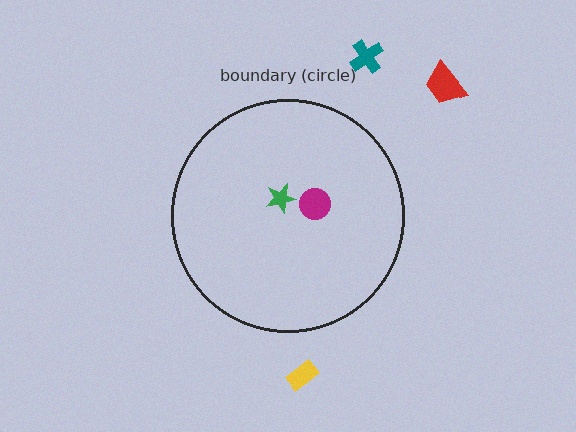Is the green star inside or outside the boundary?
Inside.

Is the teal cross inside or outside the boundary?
Outside.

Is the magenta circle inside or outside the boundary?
Inside.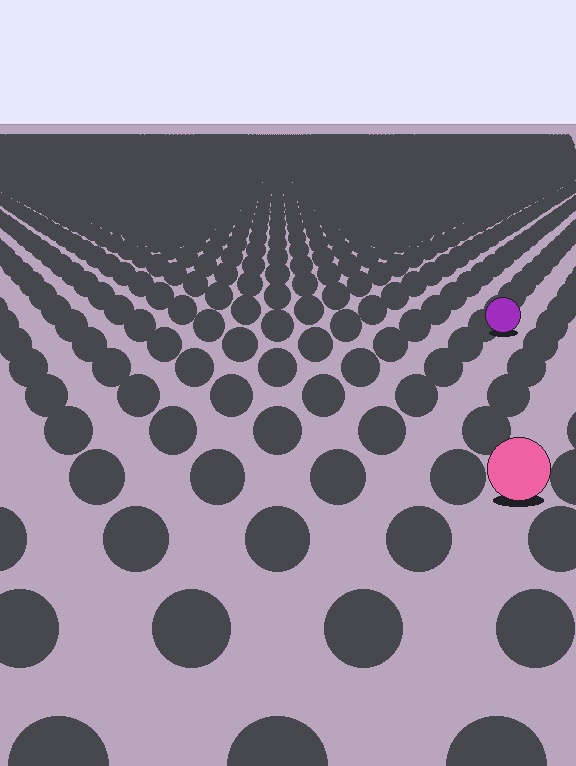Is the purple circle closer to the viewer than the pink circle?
No. The pink circle is closer — you can tell from the texture gradient: the ground texture is coarser near it.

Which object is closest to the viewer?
The pink circle is closest. The texture marks near it are larger and more spread out.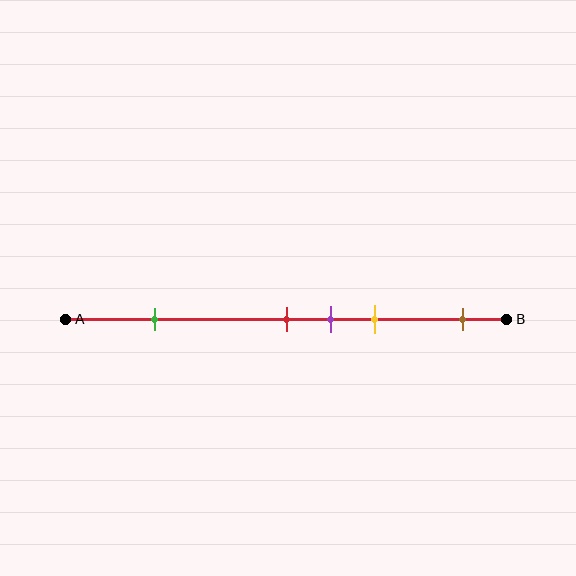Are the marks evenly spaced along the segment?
No, the marks are not evenly spaced.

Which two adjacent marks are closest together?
The red and purple marks are the closest adjacent pair.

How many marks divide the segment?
There are 5 marks dividing the segment.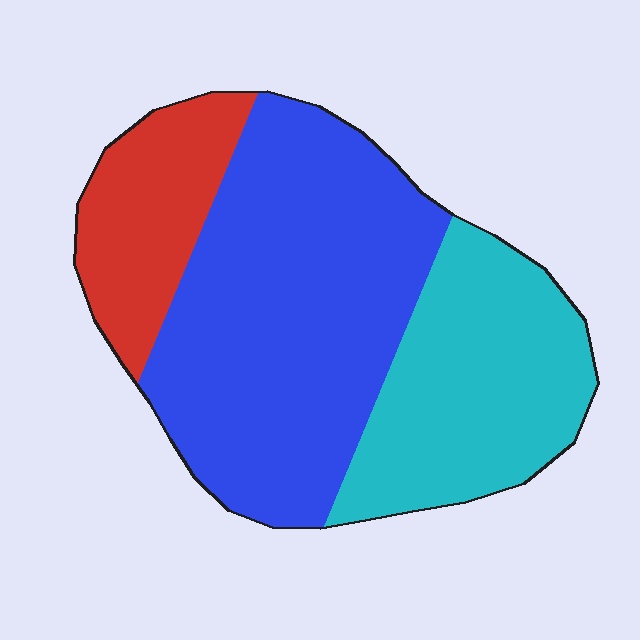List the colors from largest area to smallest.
From largest to smallest: blue, cyan, red.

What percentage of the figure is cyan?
Cyan covers 30% of the figure.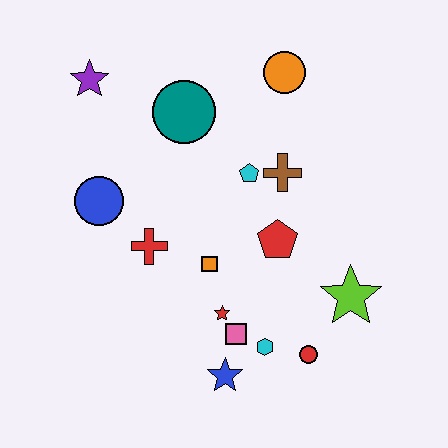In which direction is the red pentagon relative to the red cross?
The red pentagon is to the right of the red cross.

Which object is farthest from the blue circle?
The lime star is farthest from the blue circle.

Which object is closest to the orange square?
The red star is closest to the orange square.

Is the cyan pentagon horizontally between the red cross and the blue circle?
No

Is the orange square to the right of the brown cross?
No